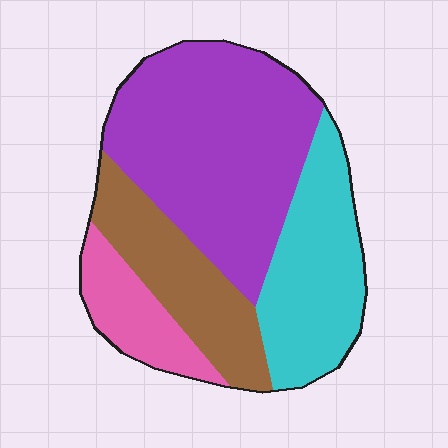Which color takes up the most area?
Purple, at roughly 45%.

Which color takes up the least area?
Pink, at roughly 10%.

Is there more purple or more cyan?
Purple.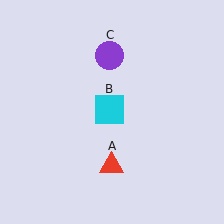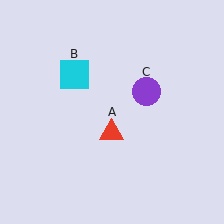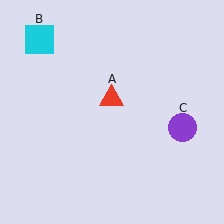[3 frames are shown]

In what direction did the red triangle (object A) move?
The red triangle (object A) moved up.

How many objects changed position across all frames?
3 objects changed position: red triangle (object A), cyan square (object B), purple circle (object C).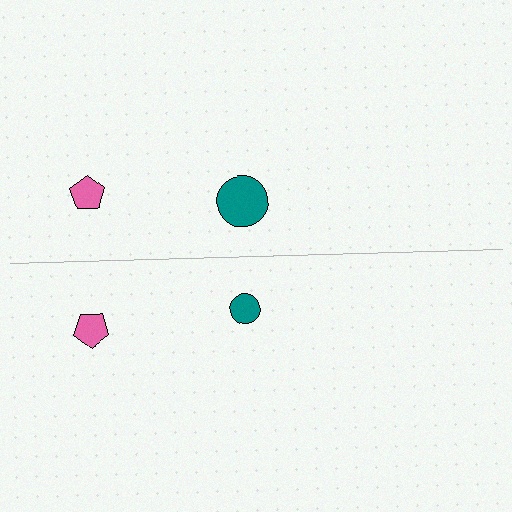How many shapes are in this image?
There are 4 shapes in this image.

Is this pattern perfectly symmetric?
No, the pattern is not perfectly symmetric. The teal circle on the bottom side has a different size than its mirror counterpart.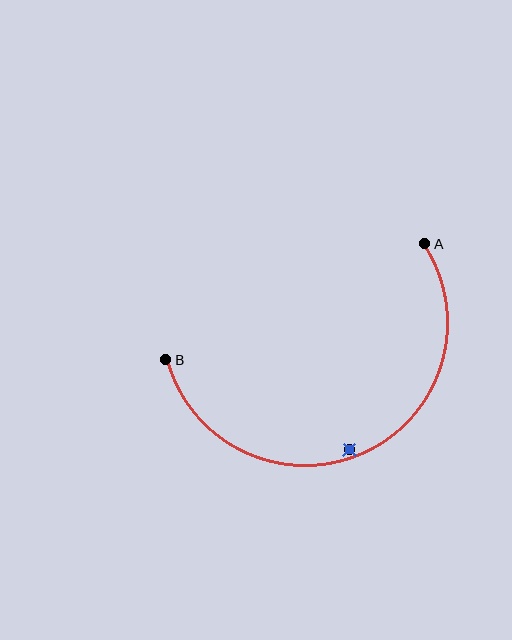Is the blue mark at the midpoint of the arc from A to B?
No — the blue mark does not lie on the arc at all. It sits slightly inside the curve.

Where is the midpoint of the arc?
The arc midpoint is the point on the curve farthest from the straight line joining A and B. It sits below that line.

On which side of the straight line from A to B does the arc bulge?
The arc bulges below the straight line connecting A and B.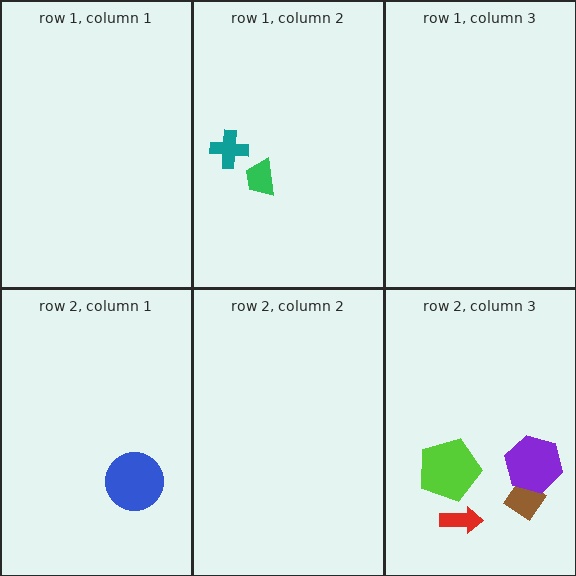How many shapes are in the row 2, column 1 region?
1.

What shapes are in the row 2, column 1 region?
The blue circle.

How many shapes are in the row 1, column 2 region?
2.